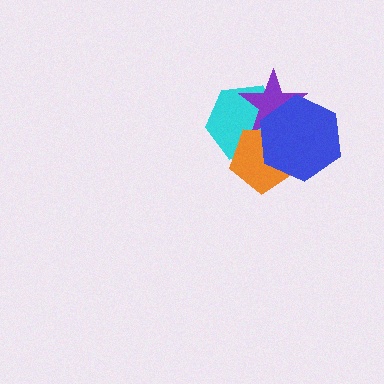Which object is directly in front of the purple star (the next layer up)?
The orange pentagon is directly in front of the purple star.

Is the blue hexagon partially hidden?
No, no other shape covers it.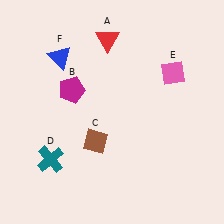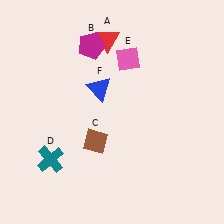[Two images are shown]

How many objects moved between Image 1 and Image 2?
3 objects moved between the two images.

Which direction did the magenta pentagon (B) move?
The magenta pentagon (B) moved up.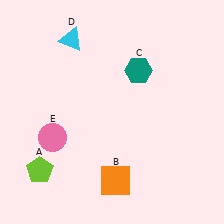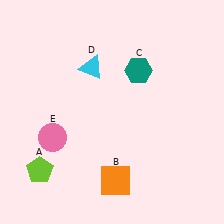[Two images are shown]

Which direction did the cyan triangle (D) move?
The cyan triangle (D) moved down.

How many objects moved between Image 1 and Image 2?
1 object moved between the two images.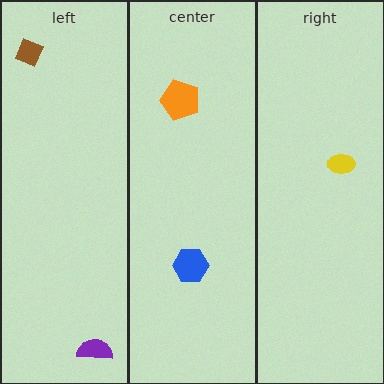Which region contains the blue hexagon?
The center region.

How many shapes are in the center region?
2.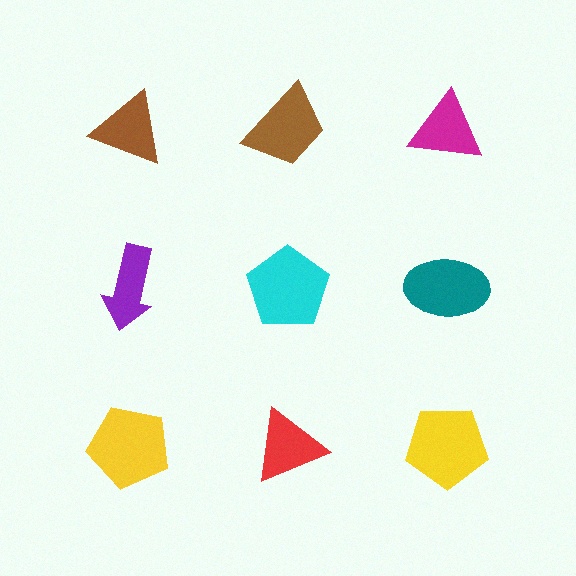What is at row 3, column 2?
A red triangle.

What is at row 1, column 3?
A magenta triangle.